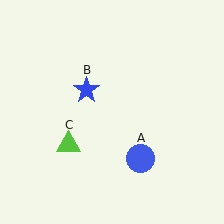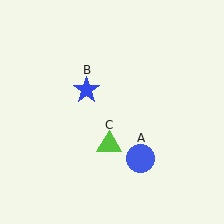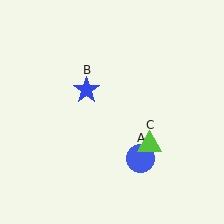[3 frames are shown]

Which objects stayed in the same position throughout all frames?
Blue circle (object A) and blue star (object B) remained stationary.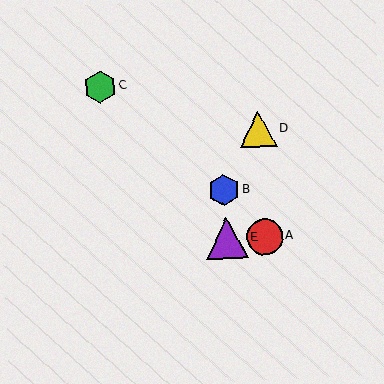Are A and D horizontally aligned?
No, A is at y≈237 and D is at y≈129.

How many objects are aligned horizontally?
2 objects (A, E) are aligned horizontally.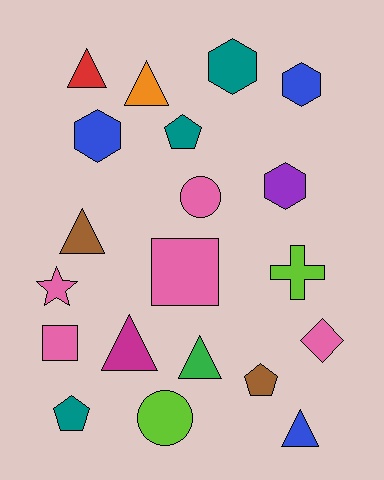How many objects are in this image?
There are 20 objects.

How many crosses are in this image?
There is 1 cross.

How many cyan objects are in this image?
There are no cyan objects.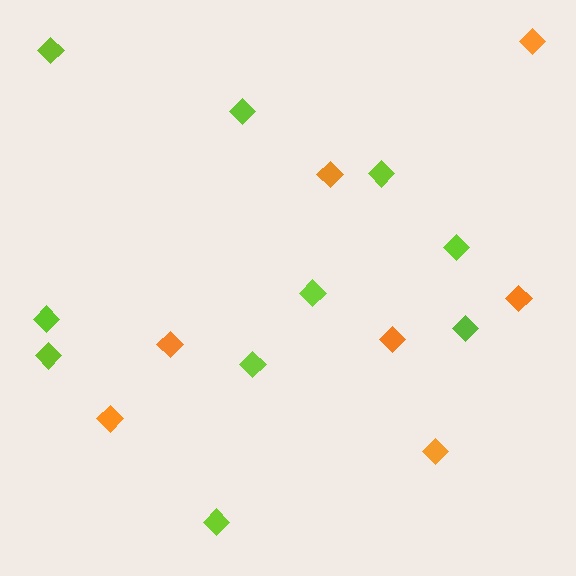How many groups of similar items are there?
There are 2 groups: one group of orange diamonds (7) and one group of lime diamonds (10).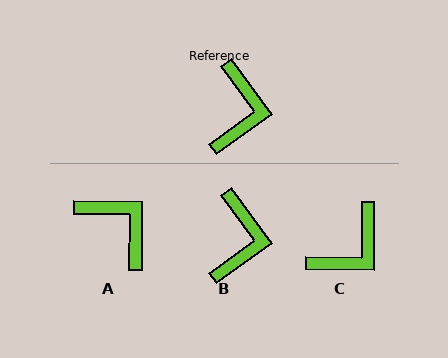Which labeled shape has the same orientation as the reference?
B.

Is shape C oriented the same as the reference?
No, it is off by about 37 degrees.